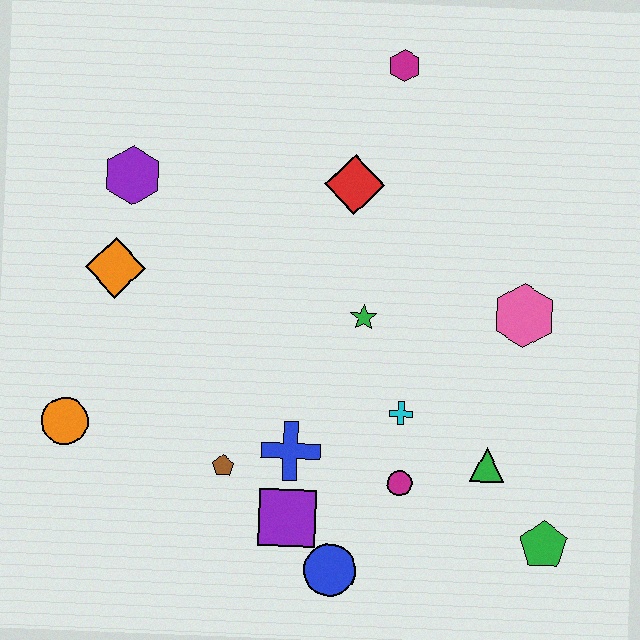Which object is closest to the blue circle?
The purple square is closest to the blue circle.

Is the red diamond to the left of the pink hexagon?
Yes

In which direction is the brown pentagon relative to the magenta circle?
The brown pentagon is to the left of the magenta circle.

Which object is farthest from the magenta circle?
The magenta hexagon is farthest from the magenta circle.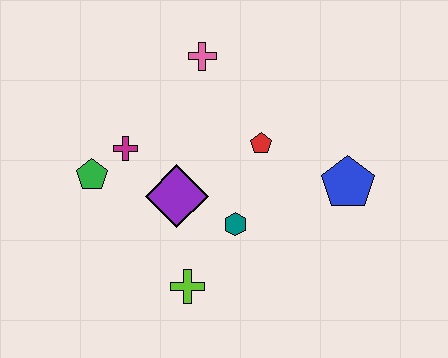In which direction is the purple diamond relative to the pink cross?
The purple diamond is below the pink cross.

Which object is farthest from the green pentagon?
The blue pentagon is farthest from the green pentagon.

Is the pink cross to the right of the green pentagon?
Yes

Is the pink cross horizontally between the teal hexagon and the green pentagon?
Yes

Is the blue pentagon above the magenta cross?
No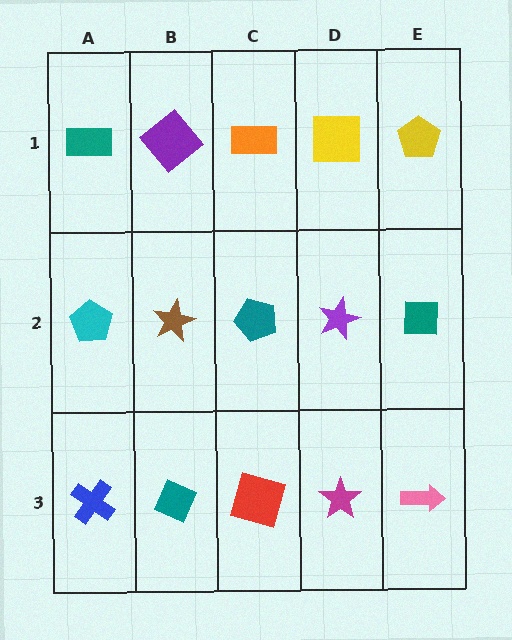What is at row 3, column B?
A teal diamond.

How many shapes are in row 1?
5 shapes.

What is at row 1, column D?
A yellow square.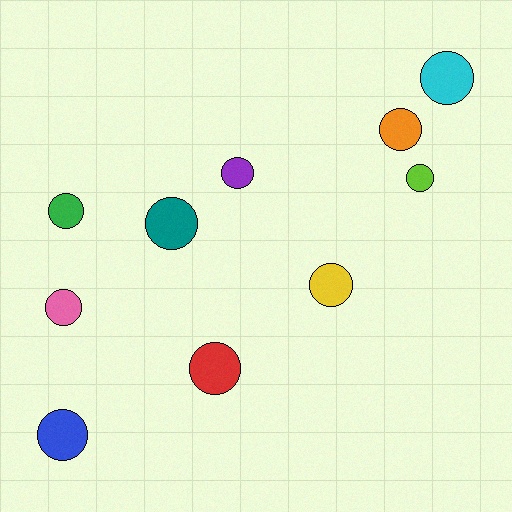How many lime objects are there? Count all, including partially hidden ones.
There is 1 lime object.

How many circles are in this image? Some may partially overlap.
There are 10 circles.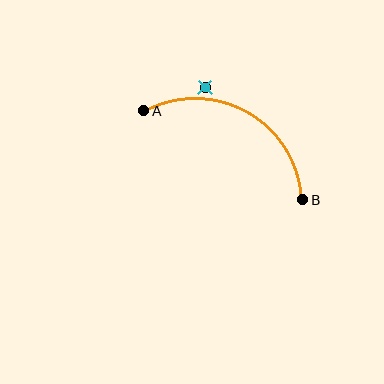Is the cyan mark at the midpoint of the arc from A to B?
No — the cyan mark does not lie on the arc at all. It sits slightly outside the curve.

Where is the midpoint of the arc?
The arc midpoint is the point on the curve farthest from the straight line joining A and B. It sits above that line.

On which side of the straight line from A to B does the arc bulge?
The arc bulges above the straight line connecting A and B.